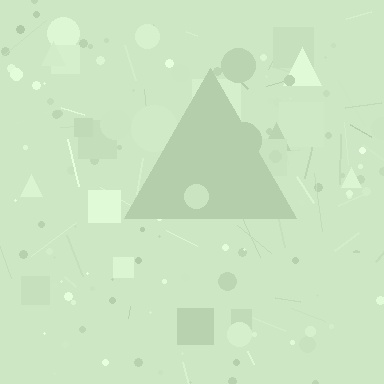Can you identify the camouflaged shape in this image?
The camouflaged shape is a triangle.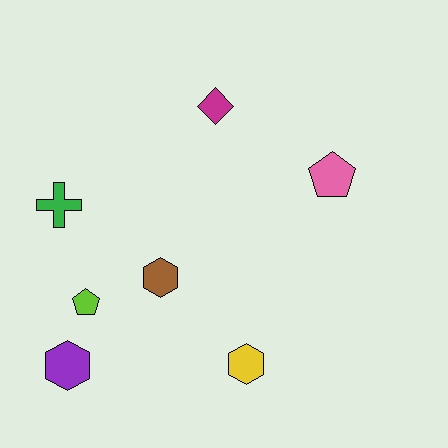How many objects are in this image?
There are 7 objects.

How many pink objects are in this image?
There is 1 pink object.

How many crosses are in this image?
There is 1 cross.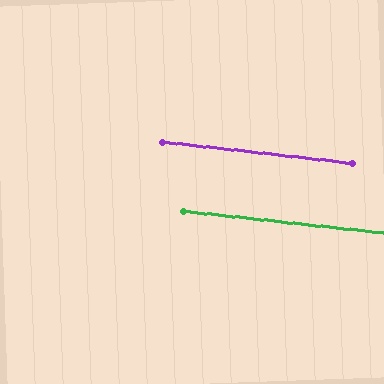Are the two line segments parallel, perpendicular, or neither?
Parallel — their directions differ by only 0.3°.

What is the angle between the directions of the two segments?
Approximately 0 degrees.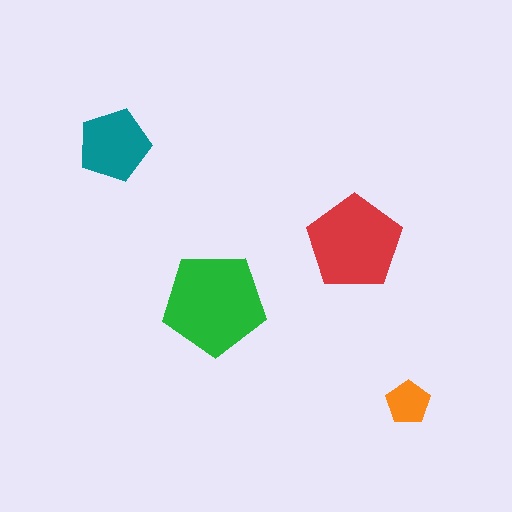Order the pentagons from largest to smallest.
the green one, the red one, the teal one, the orange one.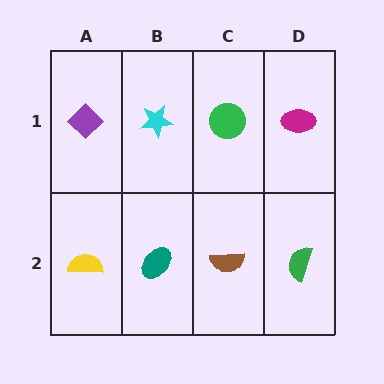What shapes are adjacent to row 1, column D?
A green semicircle (row 2, column D), a green circle (row 1, column C).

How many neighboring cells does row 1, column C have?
3.